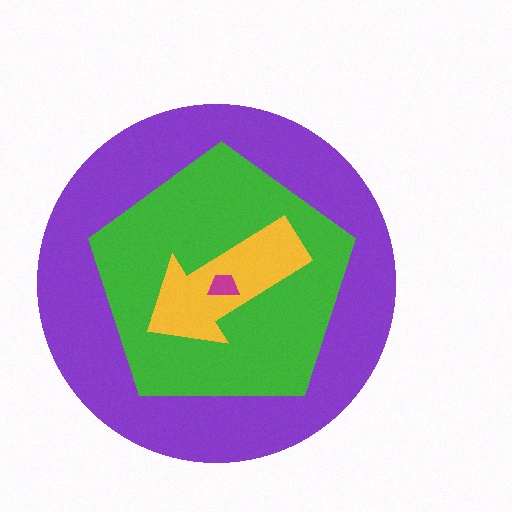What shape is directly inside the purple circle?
The green pentagon.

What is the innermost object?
The magenta trapezoid.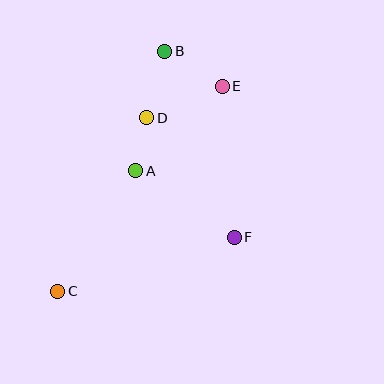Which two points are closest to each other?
Points A and D are closest to each other.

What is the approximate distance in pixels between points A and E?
The distance between A and E is approximately 121 pixels.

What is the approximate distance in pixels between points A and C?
The distance between A and C is approximately 144 pixels.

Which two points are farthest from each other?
Points C and E are farthest from each other.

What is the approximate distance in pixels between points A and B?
The distance between A and B is approximately 123 pixels.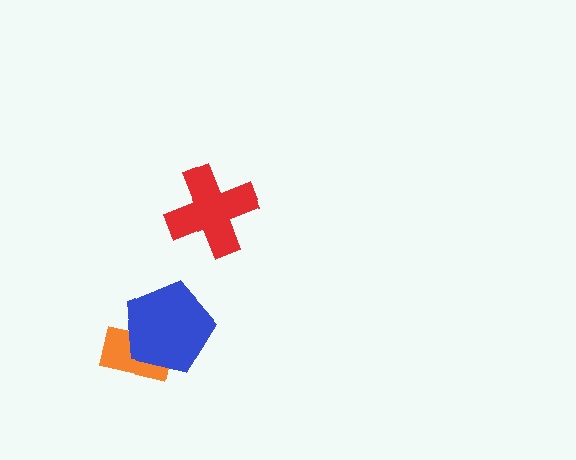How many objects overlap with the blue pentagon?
1 object overlaps with the blue pentagon.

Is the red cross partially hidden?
No, no other shape covers it.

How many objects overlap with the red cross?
0 objects overlap with the red cross.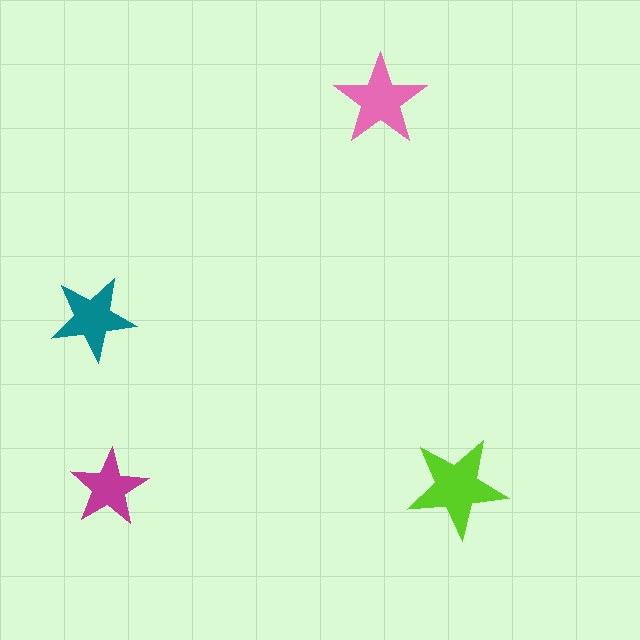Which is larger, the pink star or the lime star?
The lime one.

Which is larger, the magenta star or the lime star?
The lime one.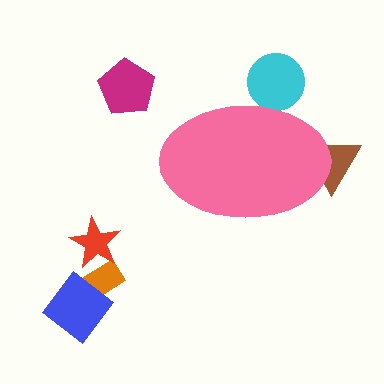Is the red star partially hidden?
No, the red star is fully visible.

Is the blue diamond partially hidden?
No, the blue diamond is fully visible.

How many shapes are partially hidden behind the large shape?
2 shapes are partially hidden.